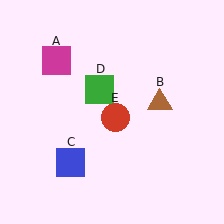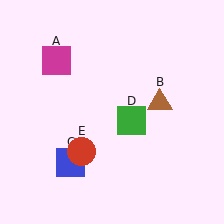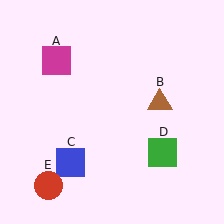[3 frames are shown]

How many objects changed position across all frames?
2 objects changed position: green square (object D), red circle (object E).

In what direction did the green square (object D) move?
The green square (object D) moved down and to the right.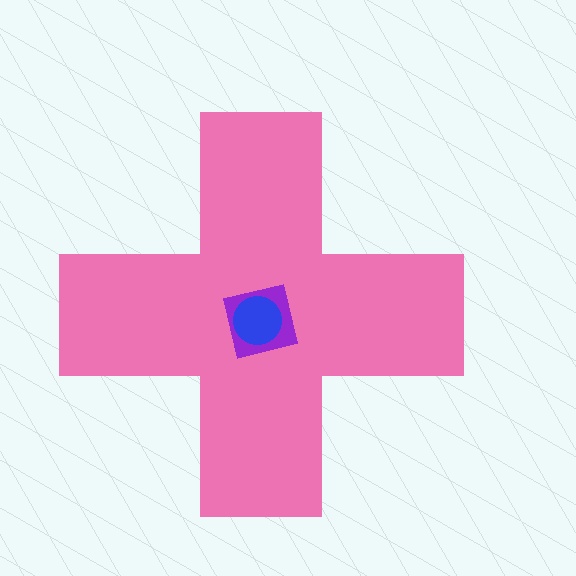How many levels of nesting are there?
3.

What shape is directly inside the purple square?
The blue circle.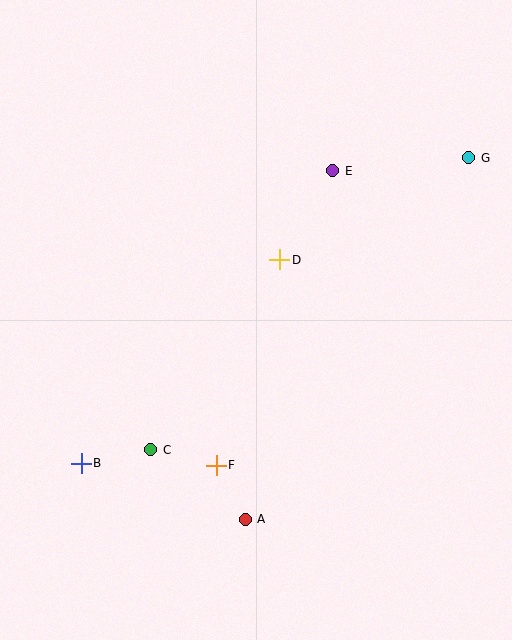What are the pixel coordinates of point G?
Point G is at (469, 158).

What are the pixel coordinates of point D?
Point D is at (280, 260).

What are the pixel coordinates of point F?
Point F is at (216, 465).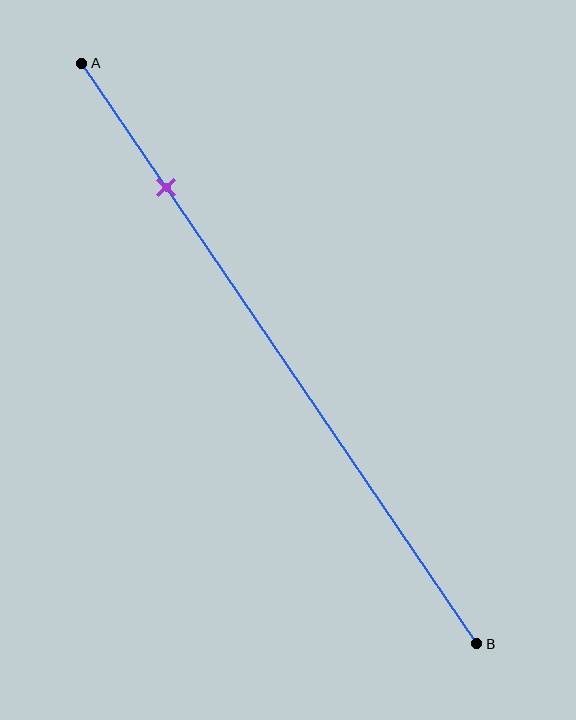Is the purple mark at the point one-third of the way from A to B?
No, the mark is at about 20% from A, not at the 33% one-third point.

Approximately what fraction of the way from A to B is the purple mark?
The purple mark is approximately 20% of the way from A to B.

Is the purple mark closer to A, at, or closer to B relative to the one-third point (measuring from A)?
The purple mark is closer to point A than the one-third point of segment AB.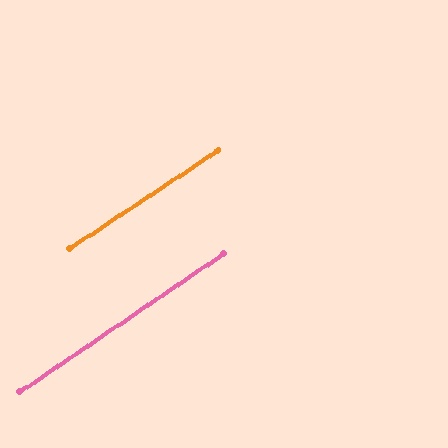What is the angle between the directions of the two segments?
Approximately 0 degrees.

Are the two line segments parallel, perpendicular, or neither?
Parallel — their directions differ by only 0.5°.